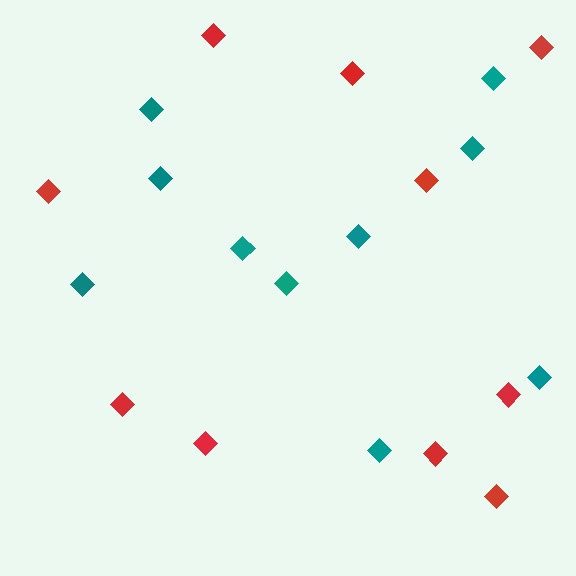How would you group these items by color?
There are 2 groups: one group of red diamonds (10) and one group of teal diamonds (10).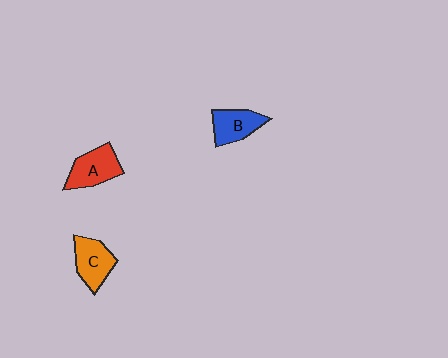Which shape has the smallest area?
Shape B (blue).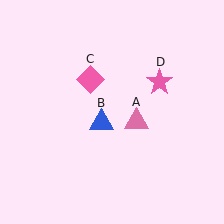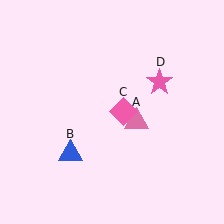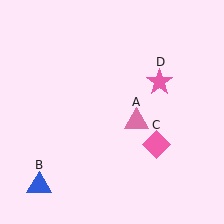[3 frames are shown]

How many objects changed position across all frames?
2 objects changed position: blue triangle (object B), pink diamond (object C).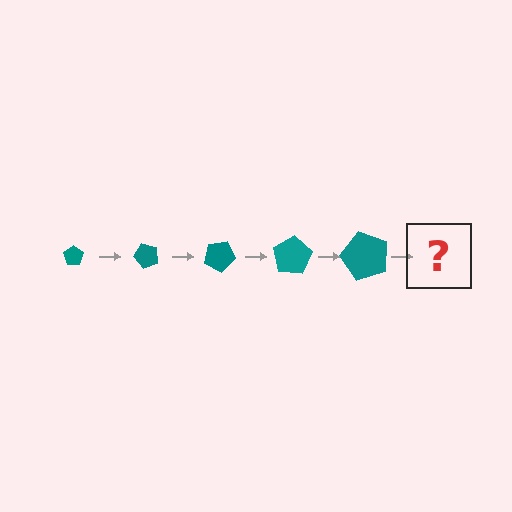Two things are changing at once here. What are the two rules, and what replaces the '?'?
The two rules are that the pentagon grows larger each step and it rotates 50 degrees each step. The '?' should be a pentagon, larger than the previous one and rotated 250 degrees from the start.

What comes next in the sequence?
The next element should be a pentagon, larger than the previous one and rotated 250 degrees from the start.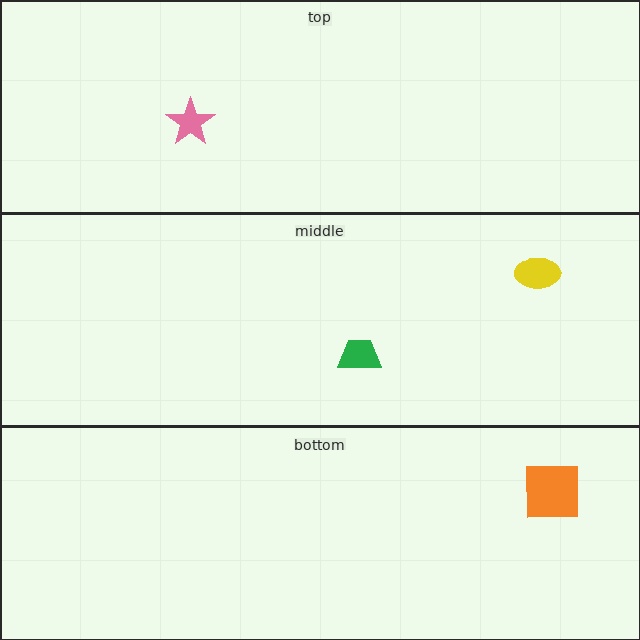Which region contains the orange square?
The bottom region.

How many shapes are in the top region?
1.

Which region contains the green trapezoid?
The middle region.